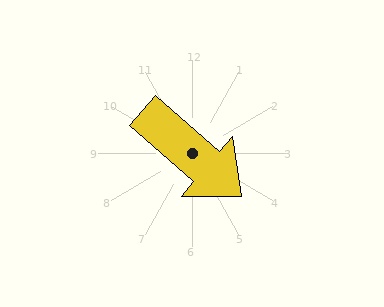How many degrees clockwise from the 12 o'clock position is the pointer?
Approximately 131 degrees.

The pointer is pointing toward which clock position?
Roughly 4 o'clock.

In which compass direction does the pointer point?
Southeast.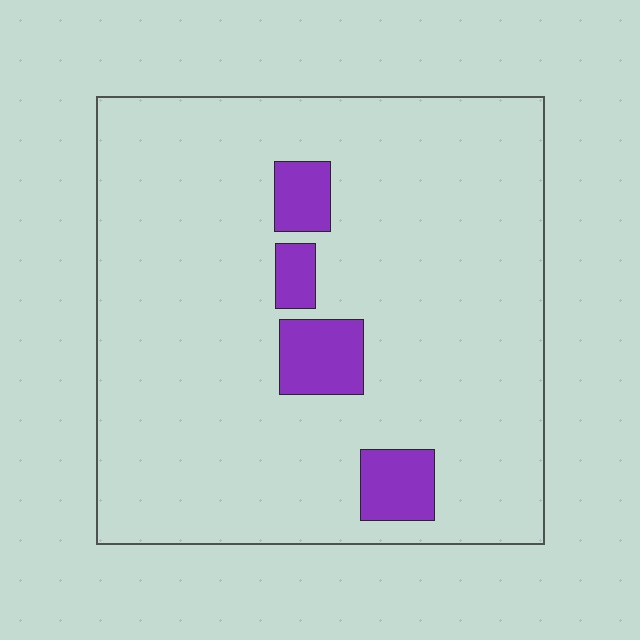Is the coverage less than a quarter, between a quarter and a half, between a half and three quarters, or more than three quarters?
Less than a quarter.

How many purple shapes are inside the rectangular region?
4.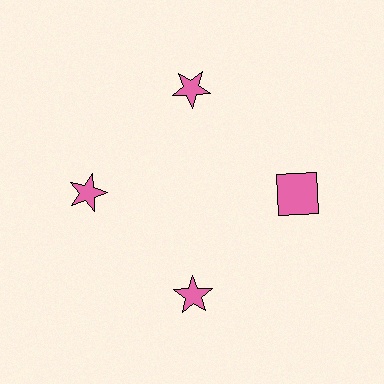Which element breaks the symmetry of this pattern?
The pink square at roughly the 3 o'clock position breaks the symmetry. All other shapes are pink stars.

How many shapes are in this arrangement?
There are 4 shapes arranged in a ring pattern.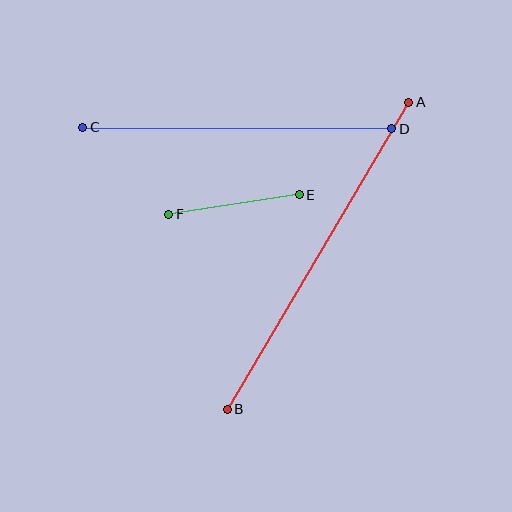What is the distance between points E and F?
The distance is approximately 132 pixels.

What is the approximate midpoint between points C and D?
The midpoint is at approximately (237, 128) pixels.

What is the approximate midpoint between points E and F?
The midpoint is at approximately (234, 205) pixels.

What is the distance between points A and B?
The distance is approximately 356 pixels.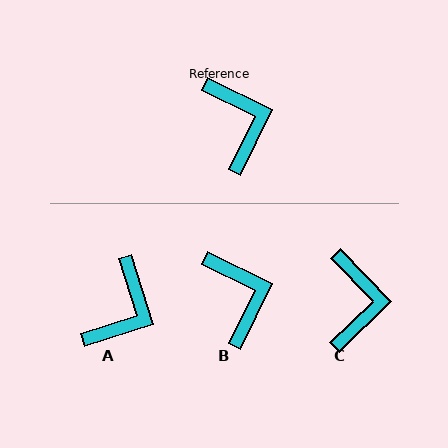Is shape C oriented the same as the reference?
No, it is off by about 20 degrees.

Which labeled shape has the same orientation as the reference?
B.